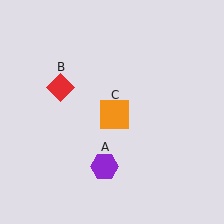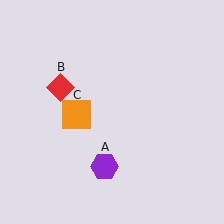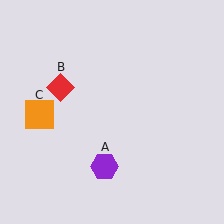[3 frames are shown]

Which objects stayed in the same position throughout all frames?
Purple hexagon (object A) and red diamond (object B) remained stationary.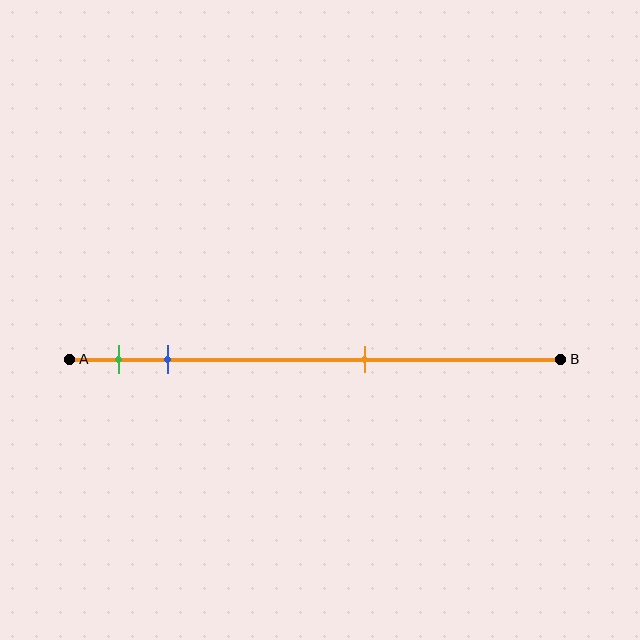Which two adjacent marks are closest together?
The green and blue marks are the closest adjacent pair.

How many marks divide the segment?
There are 3 marks dividing the segment.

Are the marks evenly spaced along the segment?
No, the marks are not evenly spaced.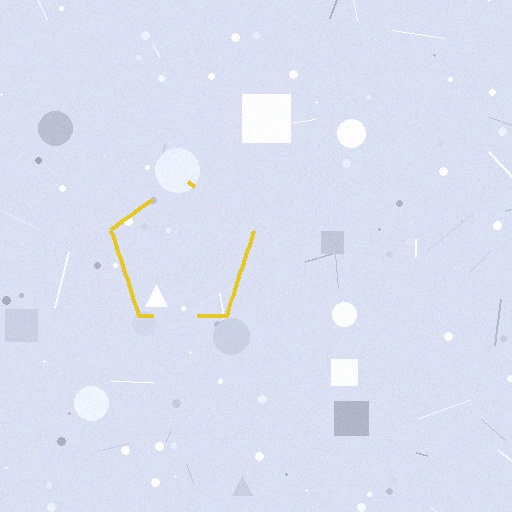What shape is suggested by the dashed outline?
The dashed outline suggests a pentagon.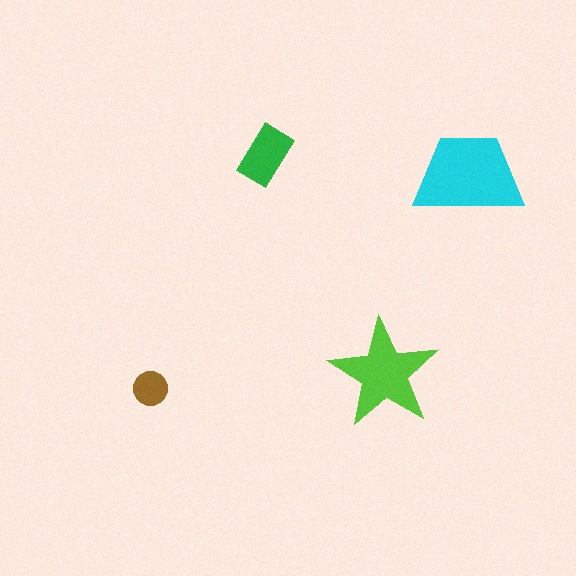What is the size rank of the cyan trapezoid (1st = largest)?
1st.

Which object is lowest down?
The brown circle is bottommost.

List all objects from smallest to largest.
The brown circle, the green rectangle, the lime star, the cyan trapezoid.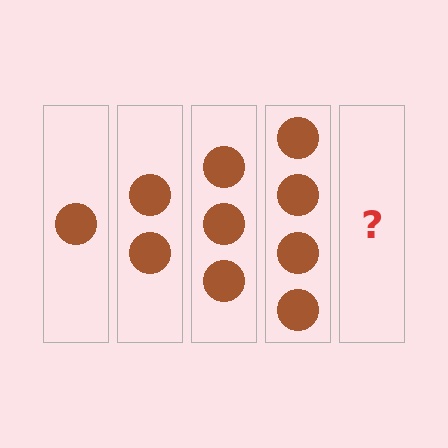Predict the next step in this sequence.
The next step is 5 circles.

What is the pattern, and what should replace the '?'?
The pattern is that each step adds one more circle. The '?' should be 5 circles.